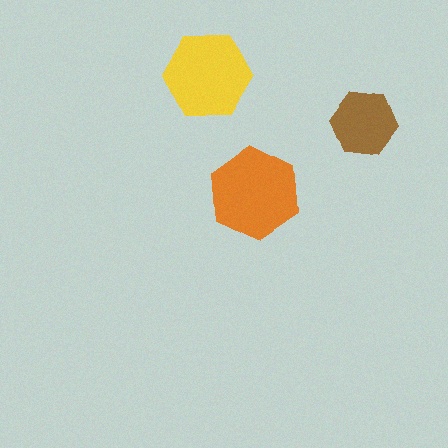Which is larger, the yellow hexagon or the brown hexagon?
The yellow one.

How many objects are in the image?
There are 3 objects in the image.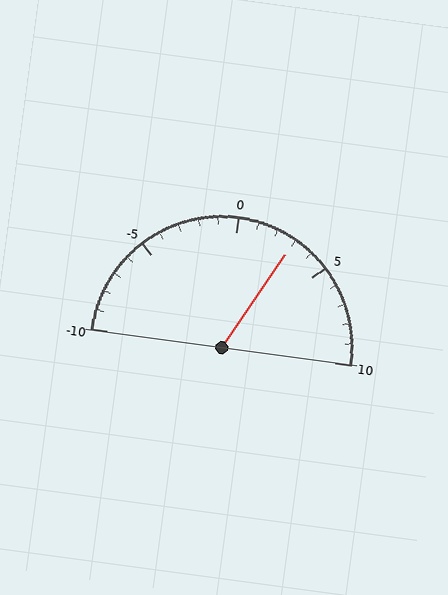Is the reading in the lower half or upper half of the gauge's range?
The reading is in the upper half of the range (-10 to 10).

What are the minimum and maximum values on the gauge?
The gauge ranges from -10 to 10.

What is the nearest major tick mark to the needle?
The nearest major tick mark is 5.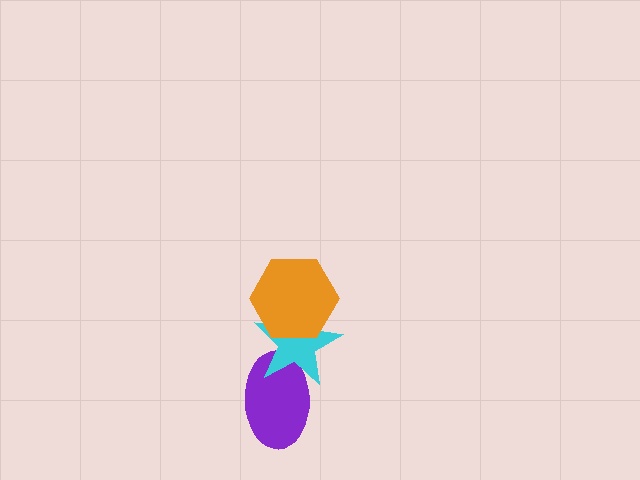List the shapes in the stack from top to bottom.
From top to bottom: the orange hexagon, the cyan star, the purple ellipse.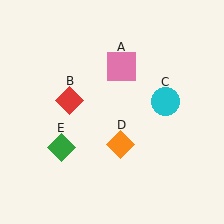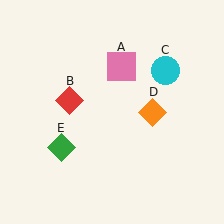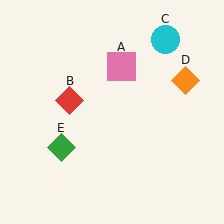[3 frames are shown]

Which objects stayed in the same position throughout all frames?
Pink square (object A) and red diamond (object B) and green diamond (object E) remained stationary.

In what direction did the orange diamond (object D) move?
The orange diamond (object D) moved up and to the right.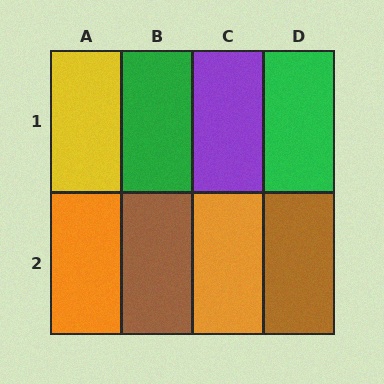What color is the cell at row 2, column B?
Brown.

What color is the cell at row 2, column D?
Brown.